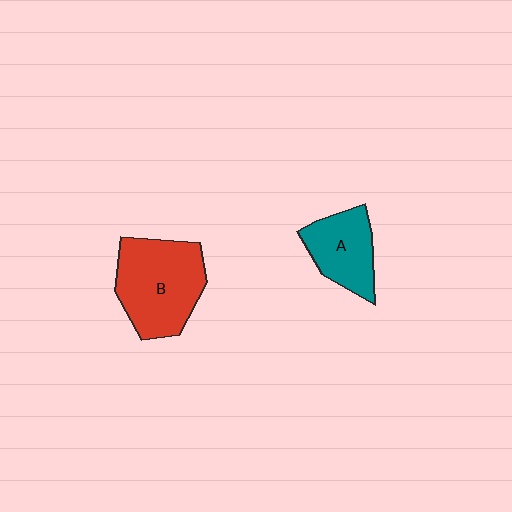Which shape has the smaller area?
Shape A (teal).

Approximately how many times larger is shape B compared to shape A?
Approximately 1.6 times.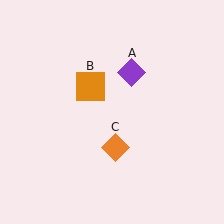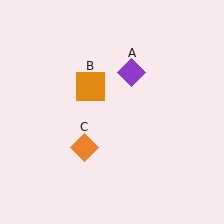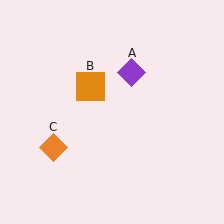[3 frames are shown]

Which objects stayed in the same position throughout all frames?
Purple diamond (object A) and orange square (object B) remained stationary.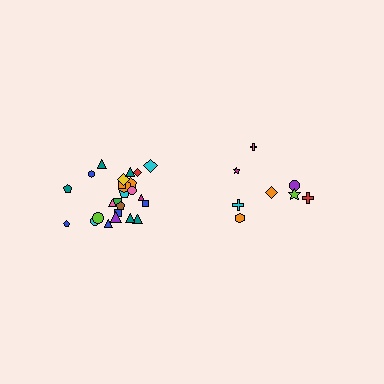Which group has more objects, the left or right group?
The left group.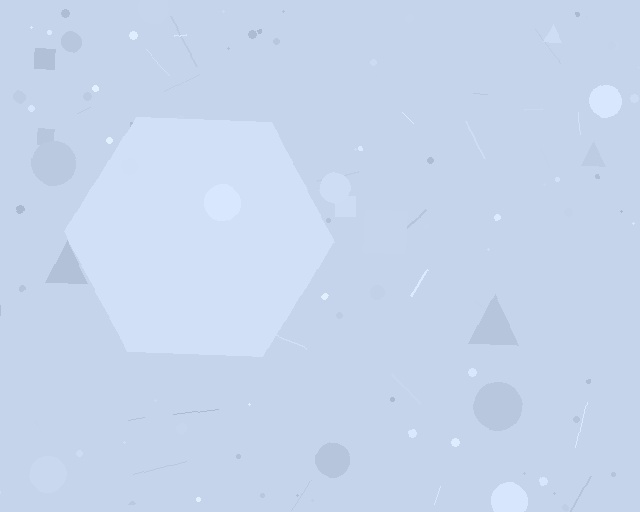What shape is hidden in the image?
A hexagon is hidden in the image.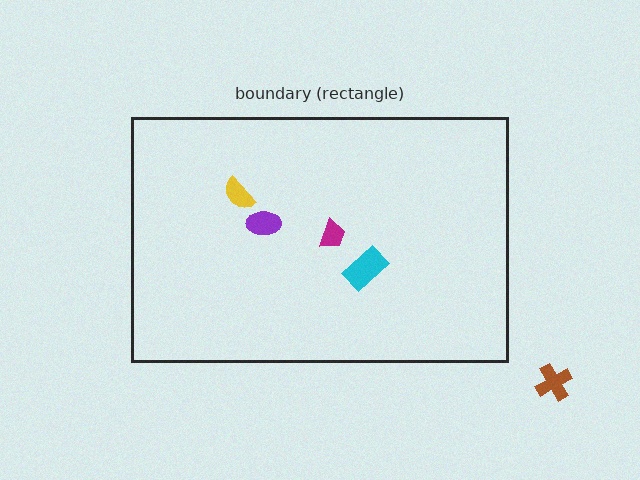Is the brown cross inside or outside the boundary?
Outside.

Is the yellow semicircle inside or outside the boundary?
Inside.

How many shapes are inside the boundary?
4 inside, 1 outside.